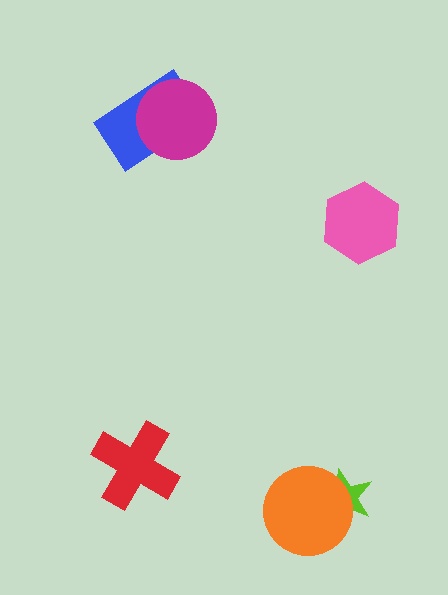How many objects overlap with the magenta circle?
1 object overlaps with the magenta circle.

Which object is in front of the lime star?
The orange circle is in front of the lime star.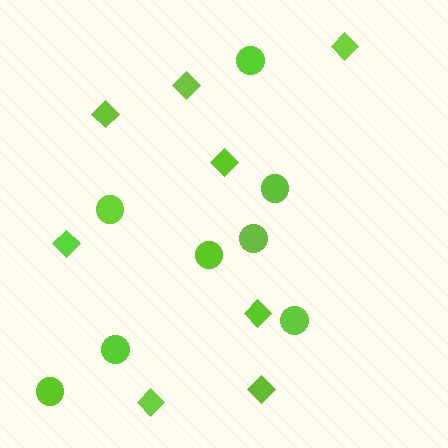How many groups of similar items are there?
There are 2 groups: one group of circles (8) and one group of diamonds (8).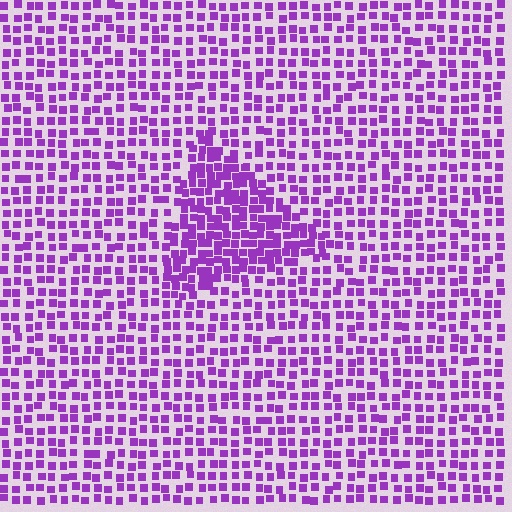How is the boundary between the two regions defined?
The boundary is defined by a change in element density (approximately 1.8x ratio). All elements are the same color, size, and shape.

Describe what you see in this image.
The image contains small purple elements arranged at two different densities. A triangle-shaped region is visible where the elements are more densely packed than the surrounding area.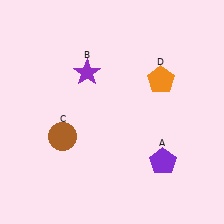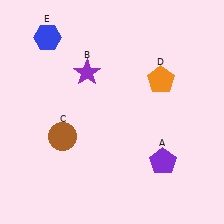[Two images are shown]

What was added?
A blue hexagon (E) was added in Image 2.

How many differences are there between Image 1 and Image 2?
There is 1 difference between the two images.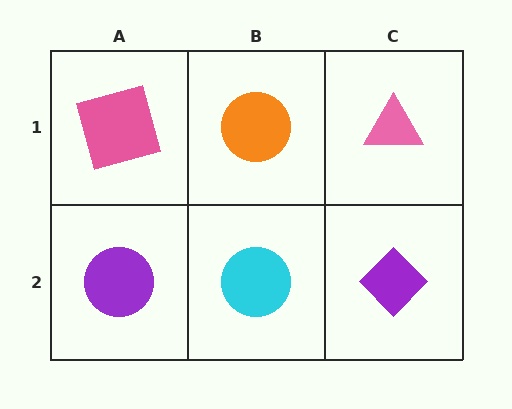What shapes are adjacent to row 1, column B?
A cyan circle (row 2, column B), a pink square (row 1, column A), a pink triangle (row 1, column C).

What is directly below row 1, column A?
A purple circle.